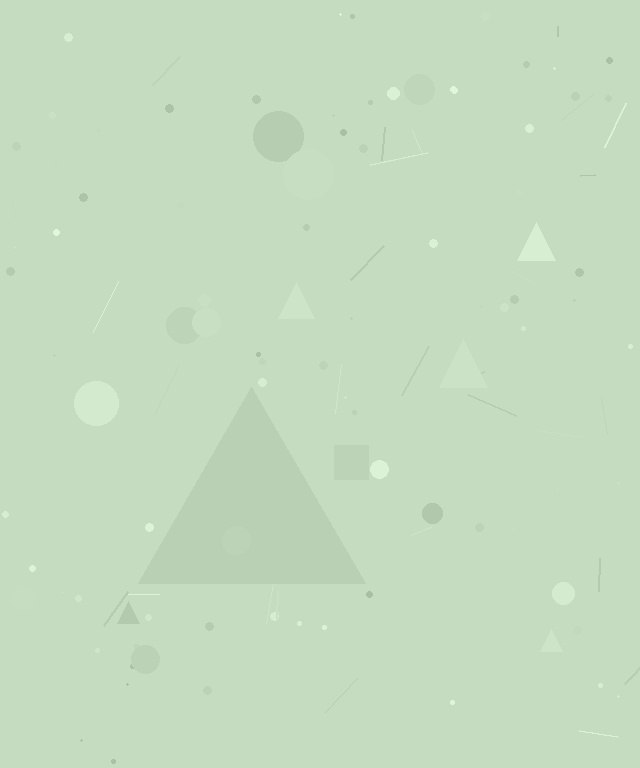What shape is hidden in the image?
A triangle is hidden in the image.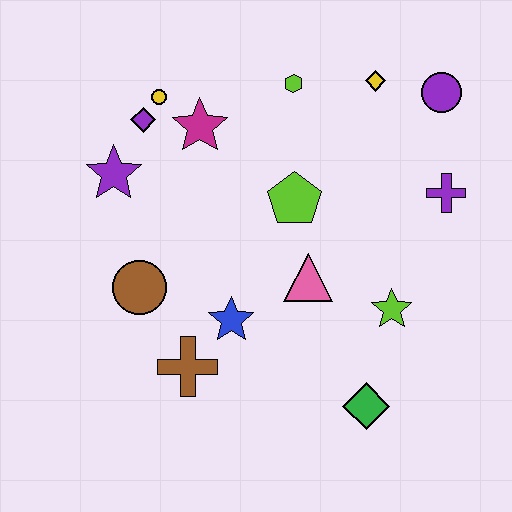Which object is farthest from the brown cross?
The purple circle is farthest from the brown cross.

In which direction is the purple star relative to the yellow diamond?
The purple star is to the left of the yellow diamond.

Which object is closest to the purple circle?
The yellow diamond is closest to the purple circle.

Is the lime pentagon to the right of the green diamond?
No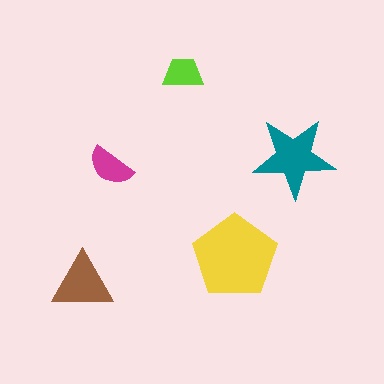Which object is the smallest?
The lime trapezoid.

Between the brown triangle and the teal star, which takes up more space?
The teal star.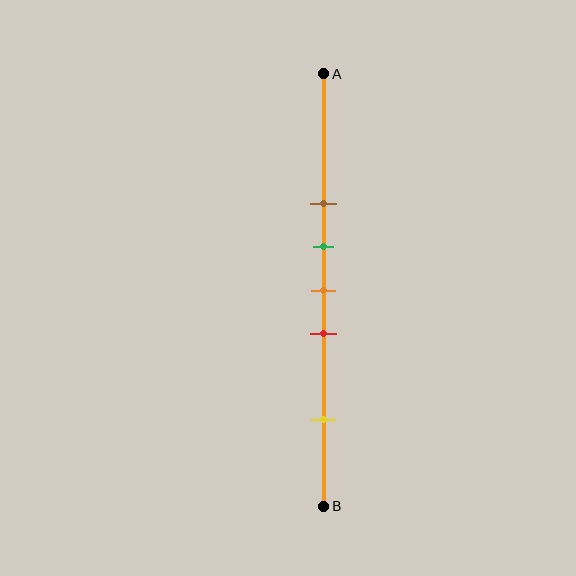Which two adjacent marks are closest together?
The green and orange marks are the closest adjacent pair.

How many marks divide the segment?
There are 5 marks dividing the segment.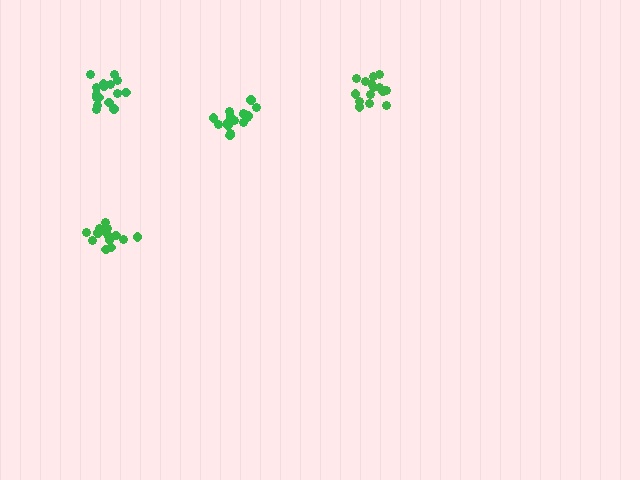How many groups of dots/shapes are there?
There are 4 groups.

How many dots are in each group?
Group 1: 16 dots, Group 2: 17 dots, Group 3: 14 dots, Group 4: 16 dots (63 total).